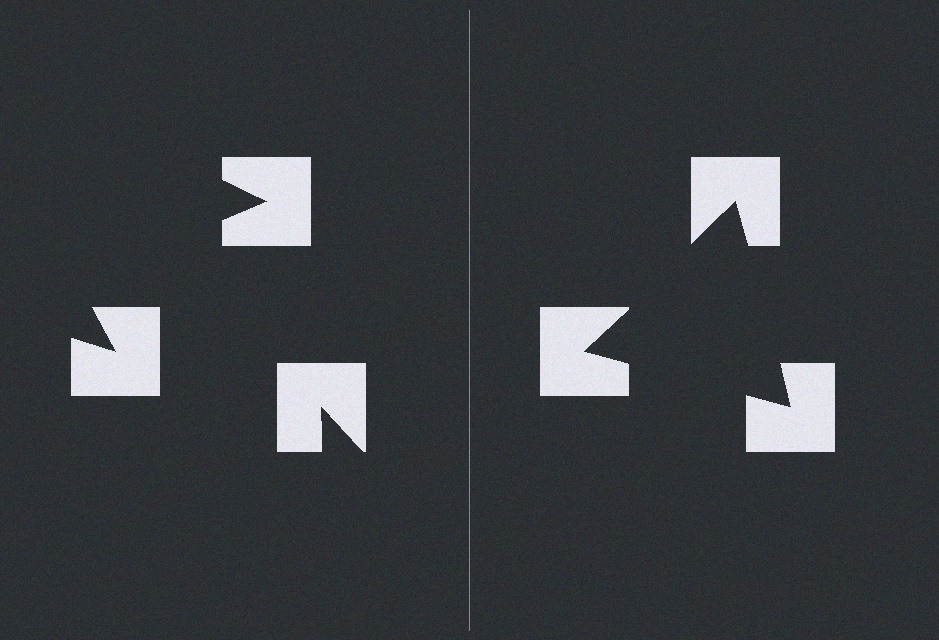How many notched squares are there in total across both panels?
6 — 3 on each side.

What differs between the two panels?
The notched squares are positioned identically on both sides; only the wedge orientations differ. On the right they align to a triangle; on the left they are misaligned.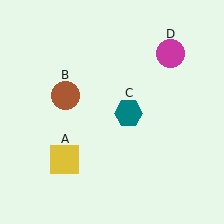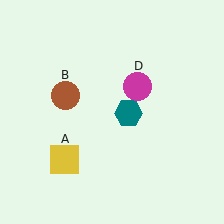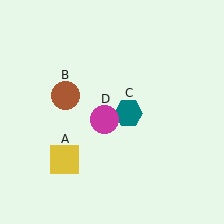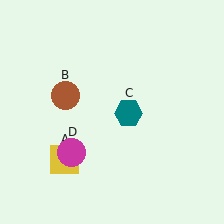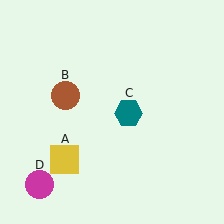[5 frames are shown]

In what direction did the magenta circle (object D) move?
The magenta circle (object D) moved down and to the left.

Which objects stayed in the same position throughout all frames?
Yellow square (object A) and brown circle (object B) and teal hexagon (object C) remained stationary.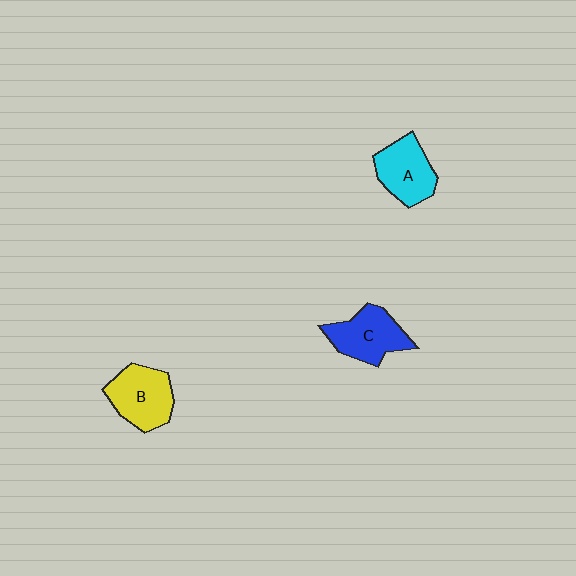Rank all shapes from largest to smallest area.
From largest to smallest: B (yellow), C (blue), A (cyan).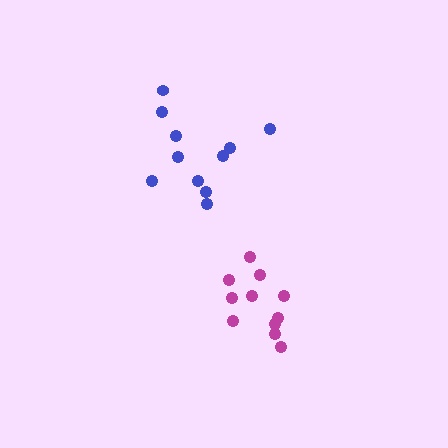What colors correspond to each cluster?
The clusters are colored: blue, magenta.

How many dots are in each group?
Group 1: 11 dots, Group 2: 11 dots (22 total).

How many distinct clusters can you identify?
There are 2 distinct clusters.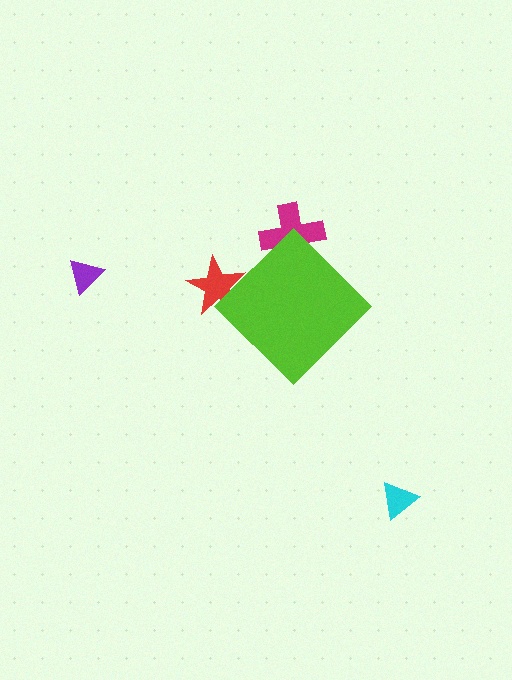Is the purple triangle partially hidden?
No, the purple triangle is fully visible.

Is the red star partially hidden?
Yes, the red star is partially hidden behind the lime diamond.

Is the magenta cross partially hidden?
Yes, the magenta cross is partially hidden behind the lime diamond.